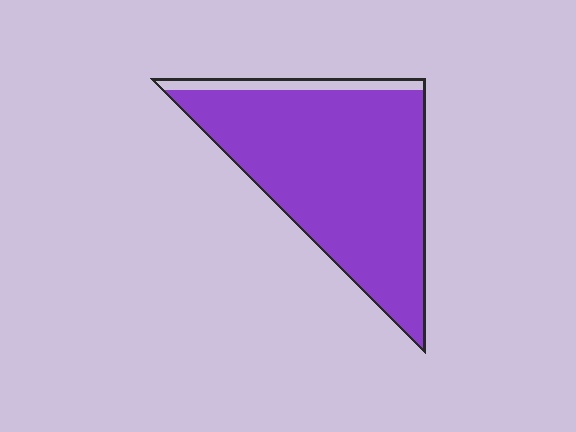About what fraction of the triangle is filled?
About nine tenths (9/10).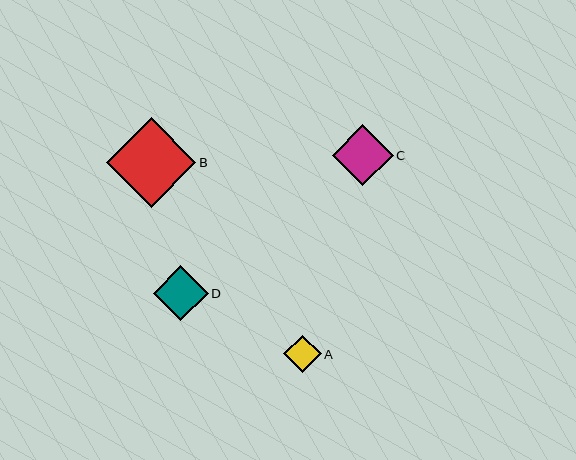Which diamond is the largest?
Diamond B is the largest with a size of approximately 90 pixels.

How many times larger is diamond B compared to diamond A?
Diamond B is approximately 2.4 times the size of diamond A.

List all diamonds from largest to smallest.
From largest to smallest: B, C, D, A.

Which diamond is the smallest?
Diamond A is the smallest with a size of approximately 38 pixels.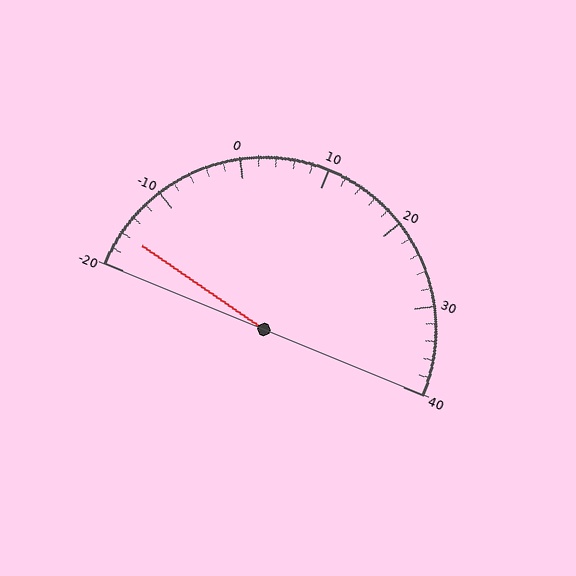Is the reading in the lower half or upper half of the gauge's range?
The reading is in the lower half of the range (-20 to 40).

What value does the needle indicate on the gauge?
The needle indicates approximately -16.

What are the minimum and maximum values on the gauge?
The gauge ranges from -20 to 40.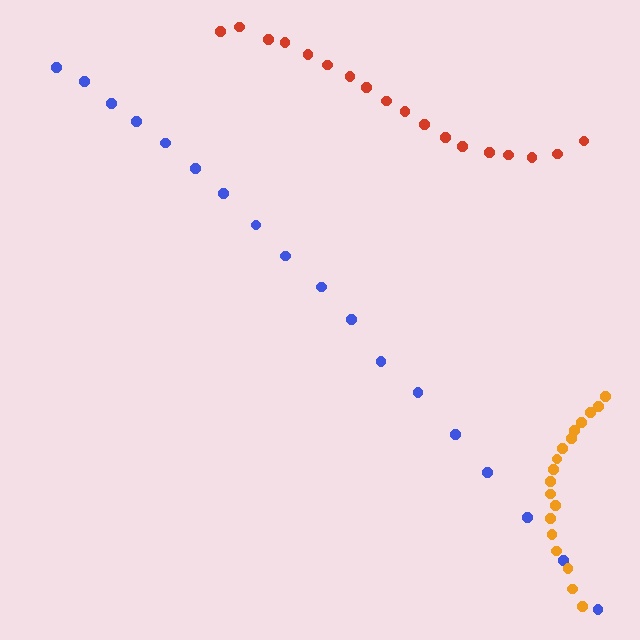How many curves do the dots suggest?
There are 3 distinct paths.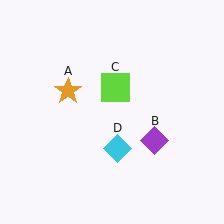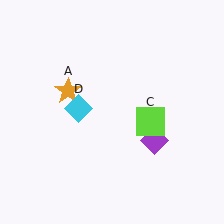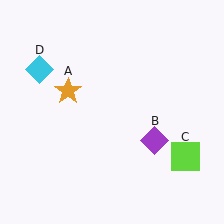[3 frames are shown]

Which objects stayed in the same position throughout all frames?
Orange star (object A) and purple diamond (object B) remained stationary.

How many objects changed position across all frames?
2 objects changed position: lime square (object C), cyan diamond (object D).